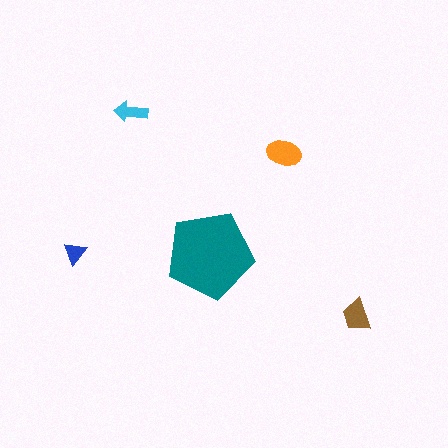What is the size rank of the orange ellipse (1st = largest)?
2nd.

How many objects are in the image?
There are 5 objects in the image.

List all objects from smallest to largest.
The blue triangle, the cyan arrow, the brown trapezoid, the orange ellipse, the teal pentagon.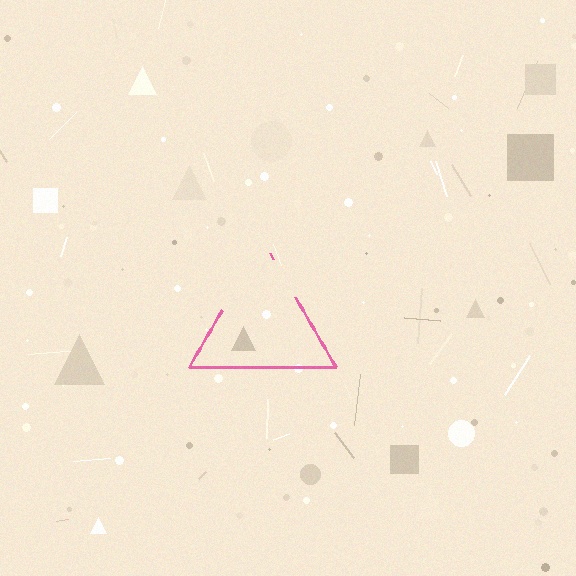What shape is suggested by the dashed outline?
The dashed outline suggests a triangle.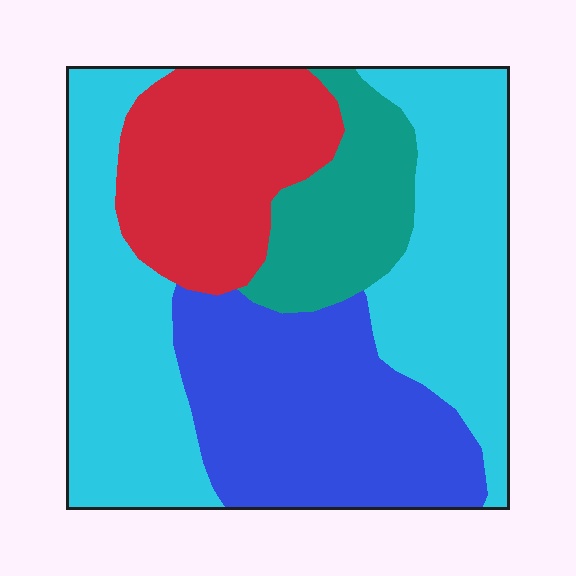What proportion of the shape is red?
Red takes up about one fifth (1/5) of the shape.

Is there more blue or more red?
Blue.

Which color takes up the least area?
Teal, at roughly 15%.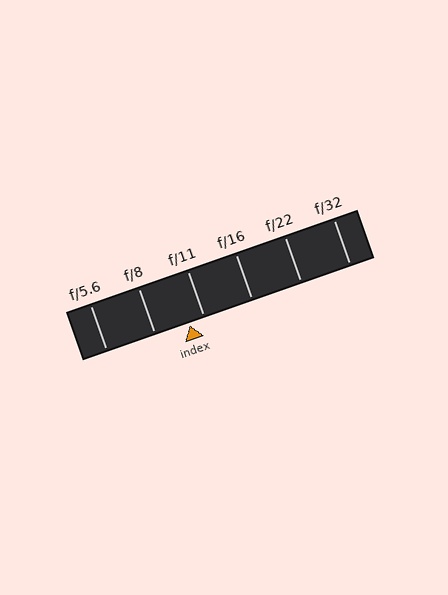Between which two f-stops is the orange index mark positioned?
The index mark is between f/8 and f/11.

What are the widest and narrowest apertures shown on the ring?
The widest aperture shown is f/5.6 and the narrowest is f/32.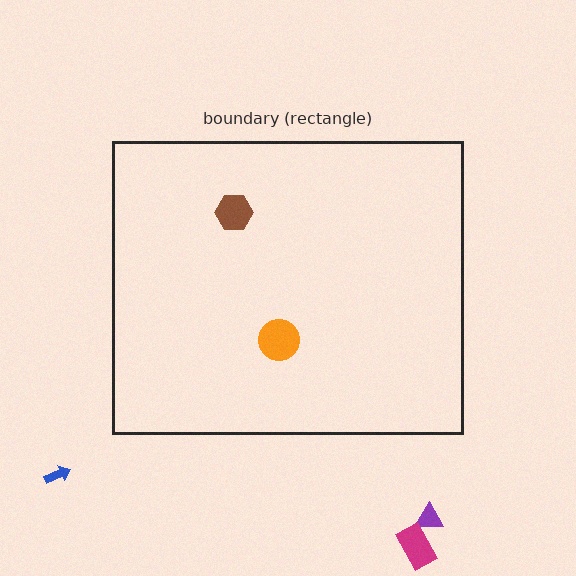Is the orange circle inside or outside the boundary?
Inside.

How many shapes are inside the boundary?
2 inside, 3 outside.